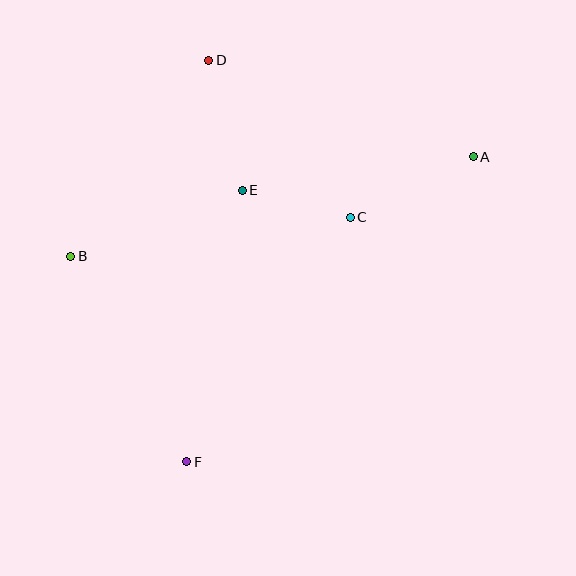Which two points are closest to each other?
Points C and E are closest to each other.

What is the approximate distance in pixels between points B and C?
The distance between B and C is approximately 282 pixels.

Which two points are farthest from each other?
Points A and F are farthest from each other.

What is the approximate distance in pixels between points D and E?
The distance between D and E is approximately 134 pixels.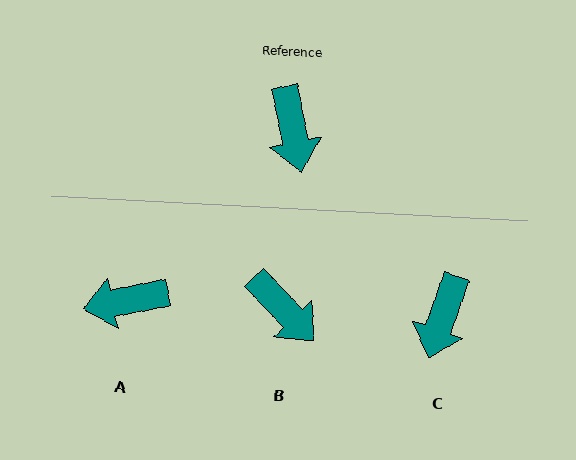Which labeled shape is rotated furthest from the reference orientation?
A, about 90 degrees away.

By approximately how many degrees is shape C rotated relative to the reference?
Approximately 31 degrees clockwise.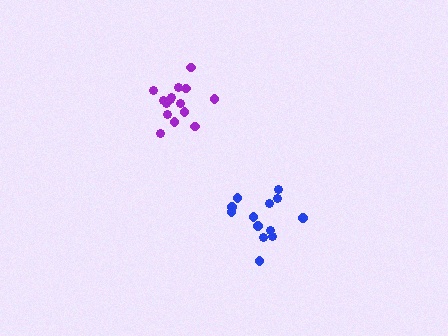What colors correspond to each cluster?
The clusters are colored: blue, purple.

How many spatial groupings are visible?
There are 2 spatial groupings.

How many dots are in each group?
Group 1: 13 dots, Group 2: 15 dots (28 total).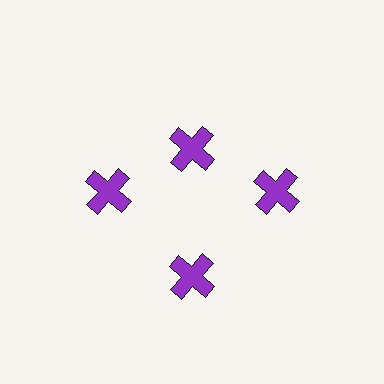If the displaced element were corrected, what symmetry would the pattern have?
It would have 4-fold rotational symmetry — the pattern would map onto itself every 90 degrees.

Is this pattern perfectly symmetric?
No. The 4 purple crosses are arranged in a ring, but one element near the 12 o'clock position is pulled inward toward the center, breaking the 4-fold rotational symmetry.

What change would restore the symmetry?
The symmetry would be restored by moving it outward, back onto the ring so that all 4 crosses sit at equal angles and equal distance from the center.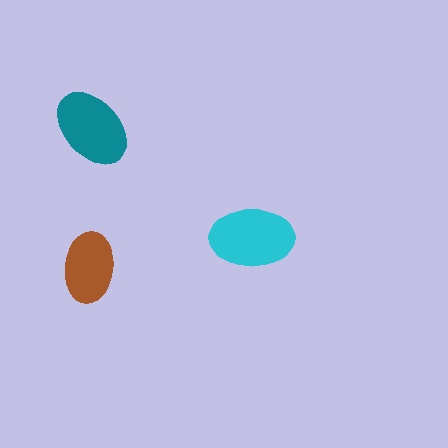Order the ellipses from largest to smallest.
the cyan one, the teal one, the brown one.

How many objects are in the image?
There are 3 objects in the image.